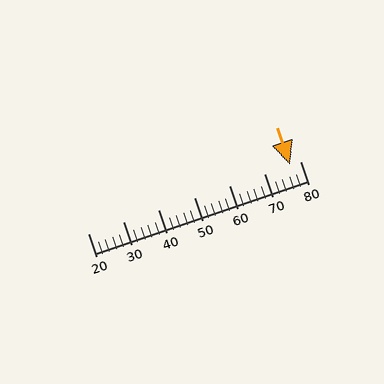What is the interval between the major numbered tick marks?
The major tick marks are spaced 10 units apart.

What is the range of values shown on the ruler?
The ruler shows values from 20 to 80.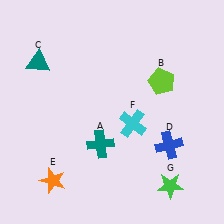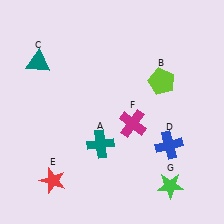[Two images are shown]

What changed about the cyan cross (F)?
In Image 1, F is cyan. In Image 2, it changed to magenta.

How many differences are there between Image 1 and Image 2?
There are 2 differences between the two images.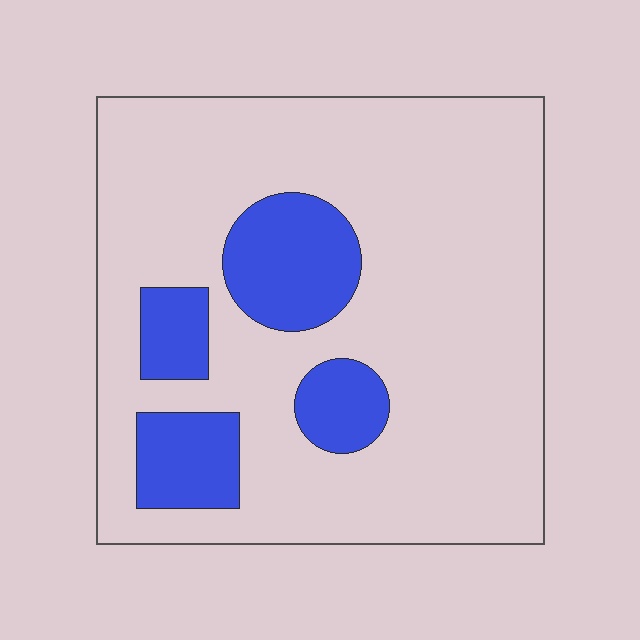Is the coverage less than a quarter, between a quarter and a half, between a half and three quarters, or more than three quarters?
Less than a quarter.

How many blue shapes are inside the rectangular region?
4.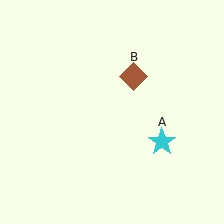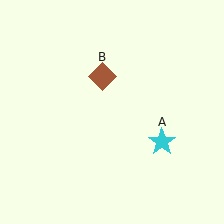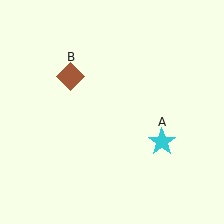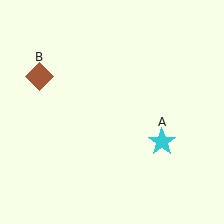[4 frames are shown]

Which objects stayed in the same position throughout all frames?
Cyan star (object A) remained stationary.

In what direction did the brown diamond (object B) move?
The brown diamond (object B) moved left.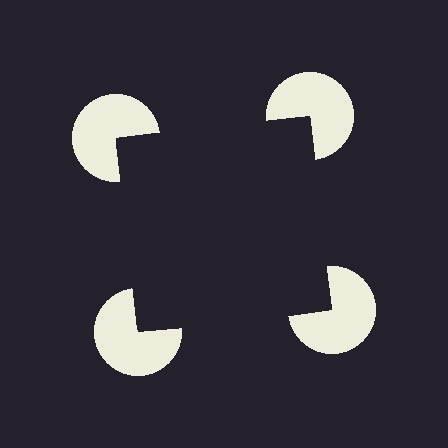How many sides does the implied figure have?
4 sides.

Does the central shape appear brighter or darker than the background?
It typically appears slightly darker than the background, even though no actual brightness change is drawn.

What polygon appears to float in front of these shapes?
An illusory square — its edges are inferred from the aligned wedge cuts in the pac-man discs, not physically drawn.